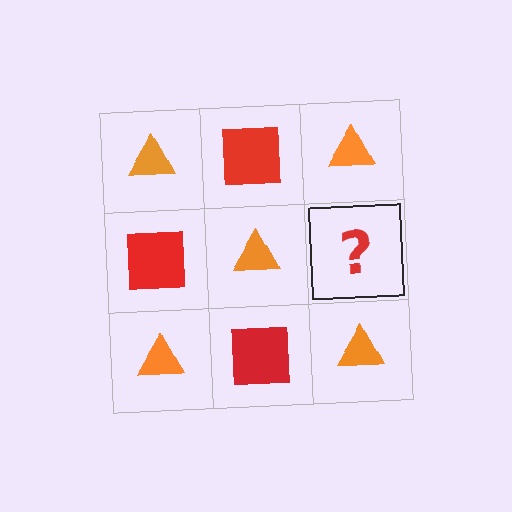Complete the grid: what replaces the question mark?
The question mark should be replaced with a red square.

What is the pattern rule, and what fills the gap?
The rule is that it alternates orange triangle and red square in a checkerboard pattern. The gap should be filled with a red square.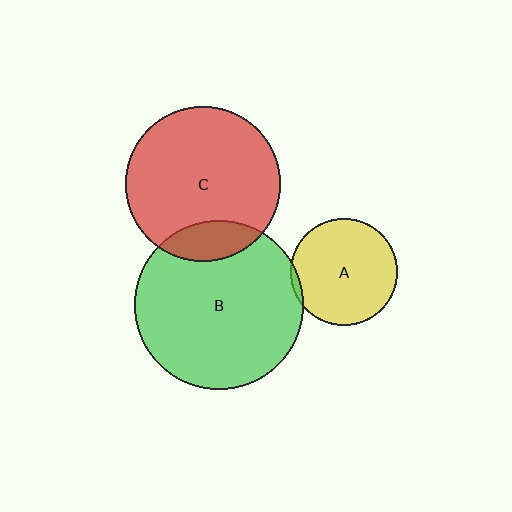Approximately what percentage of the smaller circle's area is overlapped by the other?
Approximately 5%.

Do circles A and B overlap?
Yes.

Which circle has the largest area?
Circle B (green).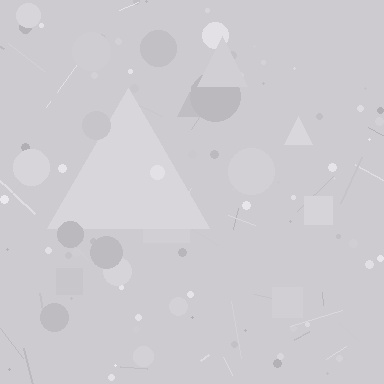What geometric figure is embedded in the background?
A triangle is embedded in the background.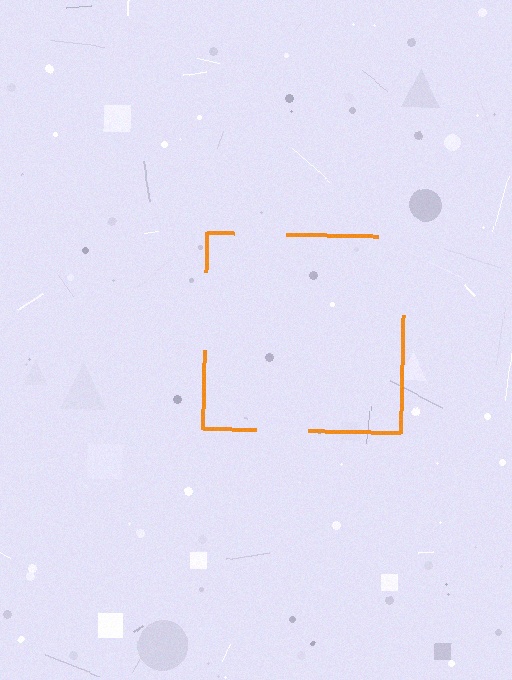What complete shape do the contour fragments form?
The contour fragments form a square.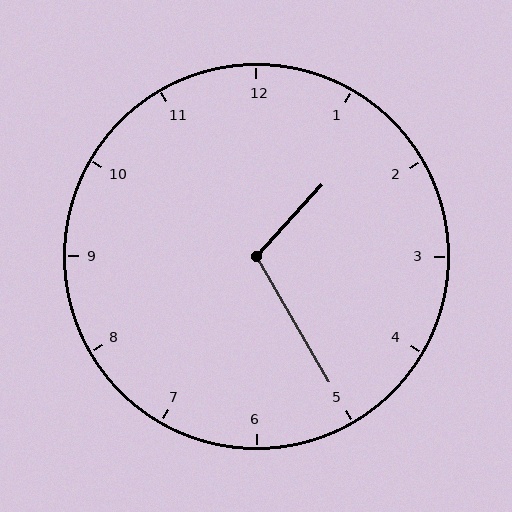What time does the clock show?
1:25.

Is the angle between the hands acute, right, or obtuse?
It is obtuse.